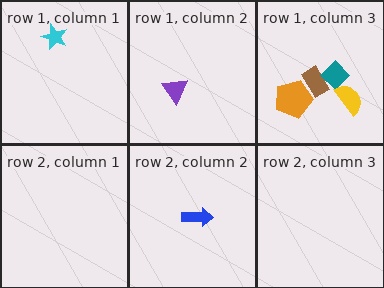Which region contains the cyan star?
The row 1, column 1 region.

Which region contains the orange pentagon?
The row 1, column 3 region.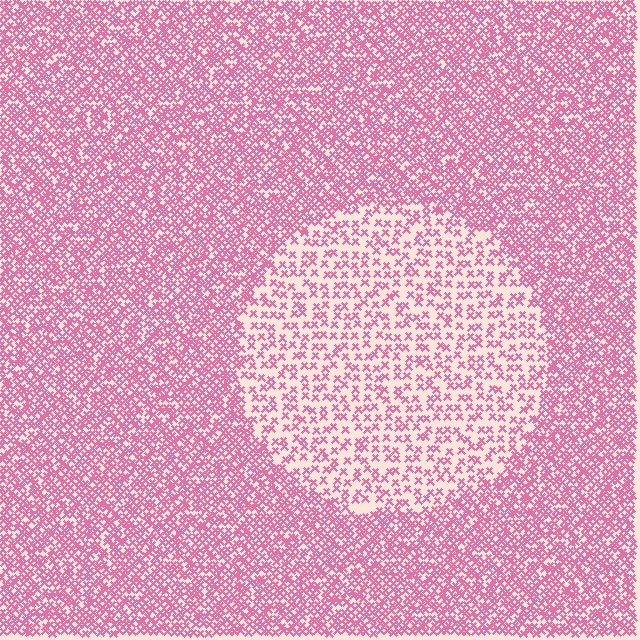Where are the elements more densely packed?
The elements are more densely packed outside the circle boundary.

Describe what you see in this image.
The image contains small pink elements arranged at two different densities. A circle-shaped region is visible where the elements are less densely packed than the surrounding area.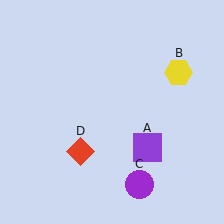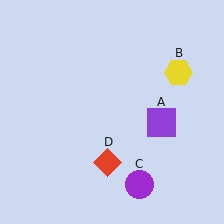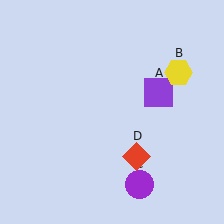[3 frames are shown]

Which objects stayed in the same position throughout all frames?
Yellow hexagon (object B) and purple circle (object C) remained stationary.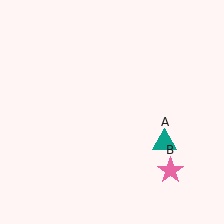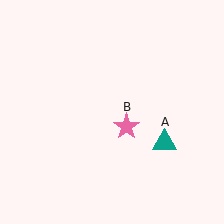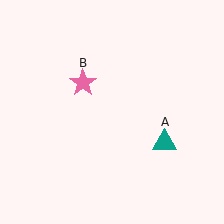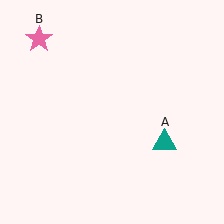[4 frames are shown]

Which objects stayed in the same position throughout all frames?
Teal triangle (object A) remained stationary.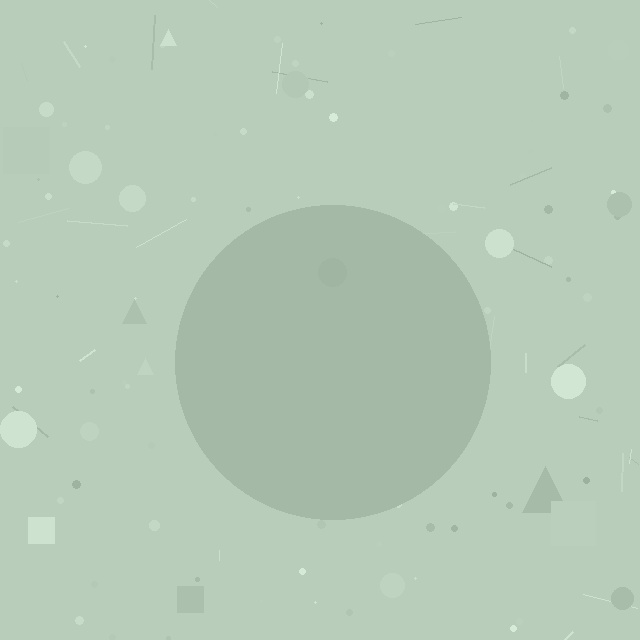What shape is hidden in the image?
A circle is hidden in the image.